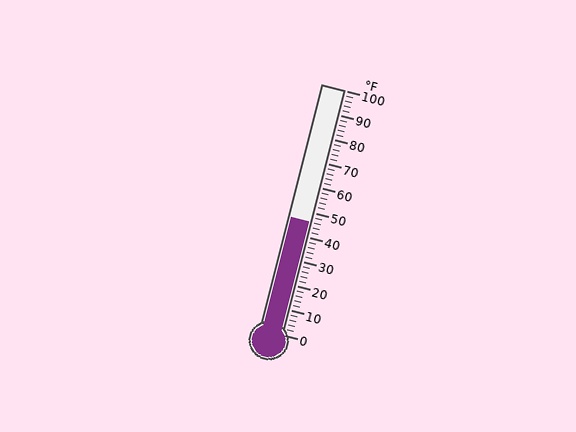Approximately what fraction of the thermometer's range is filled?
The thermometer is filled to approximately 45% of its range.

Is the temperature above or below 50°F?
The temperature is below 50°F.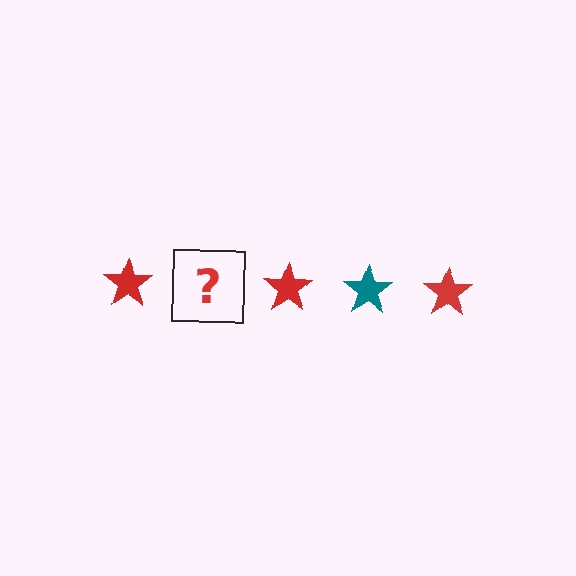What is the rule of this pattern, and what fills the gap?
The rule is that the pattern cycles through red, teal stars. The gap should be filled with a teal star.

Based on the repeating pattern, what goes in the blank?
The blank should be a teal star.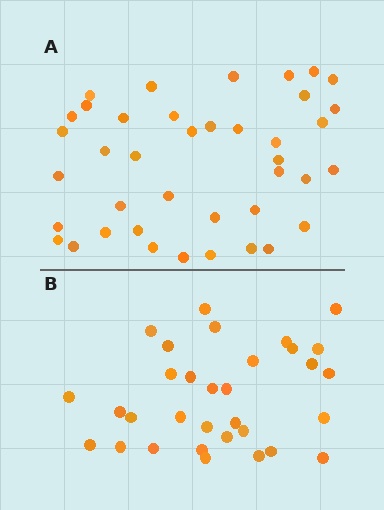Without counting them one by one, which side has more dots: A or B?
Region A (the top region) has more dots.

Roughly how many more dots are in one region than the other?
Region A has roughly 8 or so more dots than region B.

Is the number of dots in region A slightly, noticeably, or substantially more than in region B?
Region A has noticeably more, but not dramatically so. The ratio is roughly 1.2 to 1.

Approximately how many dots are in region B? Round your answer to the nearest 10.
About 30 dots. (The exact count is 32, which rounds to 30.)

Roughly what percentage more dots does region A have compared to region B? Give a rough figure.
About 25% more.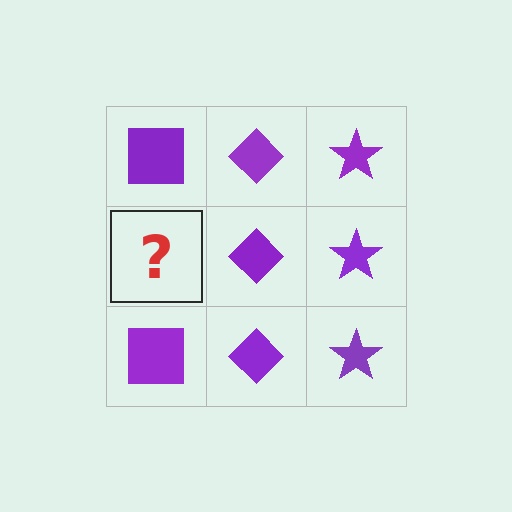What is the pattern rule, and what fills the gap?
The rule is that each column has a consistent shape. The gap should be filled with a purple square.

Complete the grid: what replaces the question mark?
The question mark should be replaced with a purple square.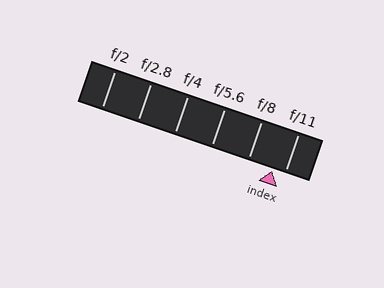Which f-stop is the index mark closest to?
The index mark is closest to f/11.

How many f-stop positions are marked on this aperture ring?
There are 6 f-stop positions marked.